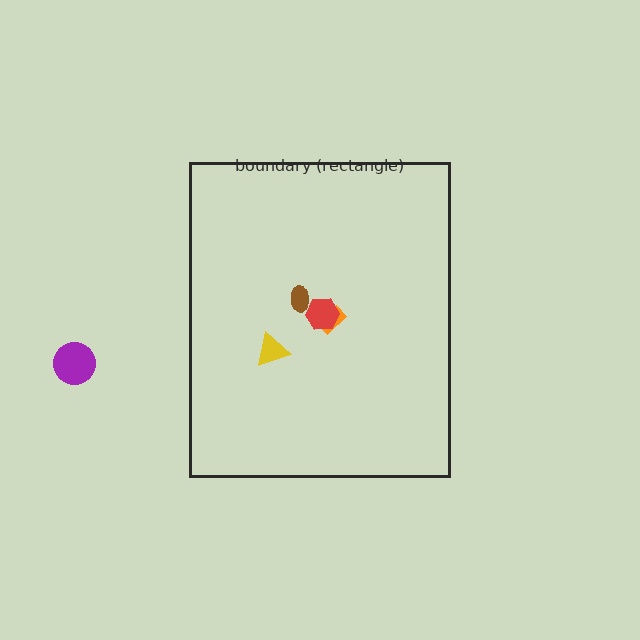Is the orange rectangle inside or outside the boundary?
Inside.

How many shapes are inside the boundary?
4 inside, 1 outside.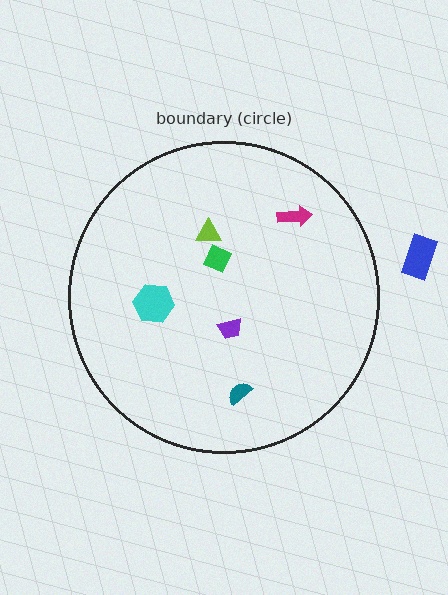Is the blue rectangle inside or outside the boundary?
Outside.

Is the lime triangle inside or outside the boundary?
Inside.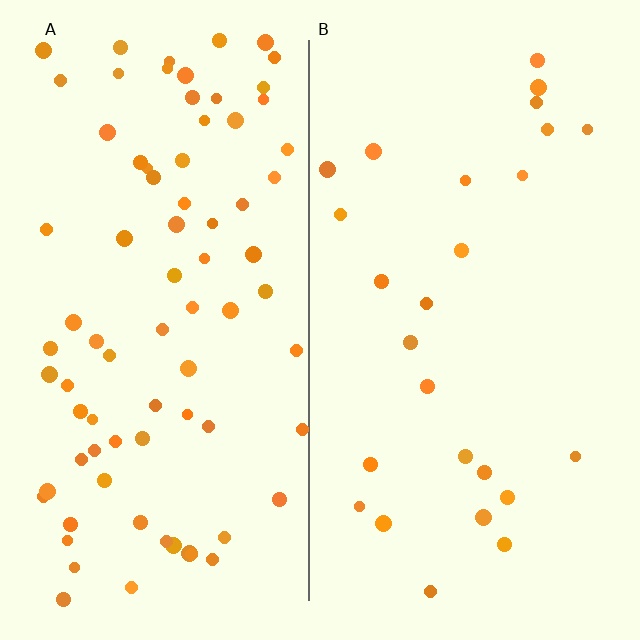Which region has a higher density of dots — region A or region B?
A (the left).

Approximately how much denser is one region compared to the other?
Approximately 3.1× — region A over region B.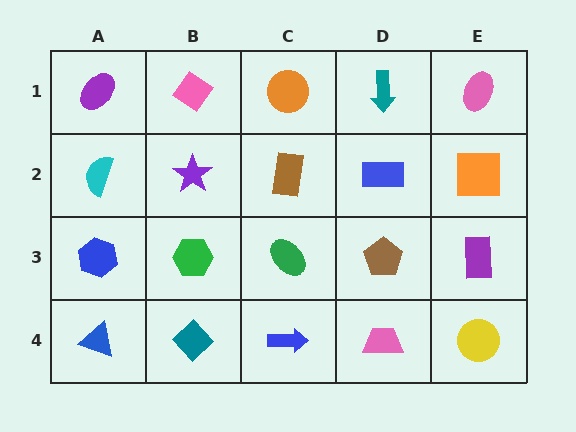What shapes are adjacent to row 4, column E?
A purple rectangle (row 3, column E), a pink trapezoid (row 4, column D).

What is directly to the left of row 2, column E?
A blue rectangle.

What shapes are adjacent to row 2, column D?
A teal arrow (row 1, column D), a brown pentagon (row 3, column D), a brown rectangle (row 2, column C), an orange square (row 2, column E).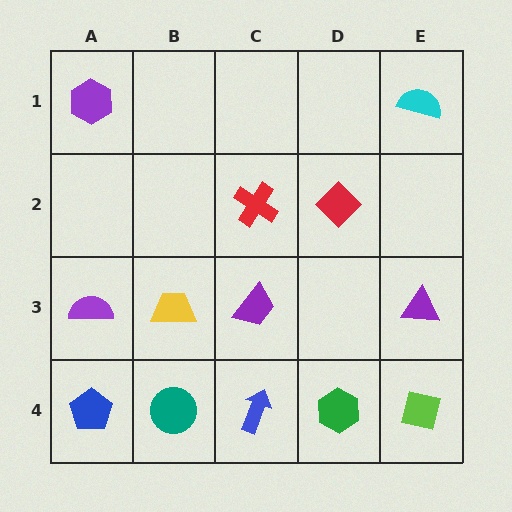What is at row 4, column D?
A green hexagon.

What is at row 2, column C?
A red cross.